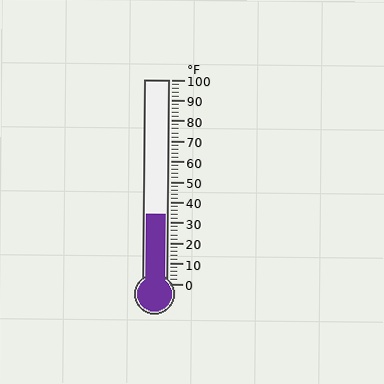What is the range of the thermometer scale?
The thermometer scale ranges from 0°F to 100°F.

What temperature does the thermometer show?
The thermometer shows approximately 34°F.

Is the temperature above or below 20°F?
The temperature is above 20°F.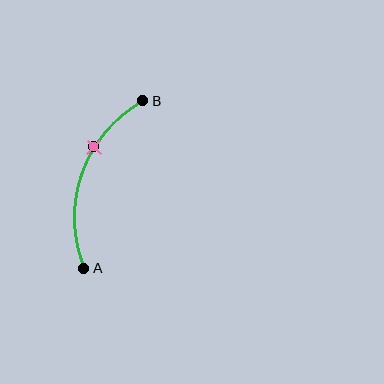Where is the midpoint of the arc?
The arc midpoint is the point on the curve farthest from the straight line joining A and B. It sits to the left of that line.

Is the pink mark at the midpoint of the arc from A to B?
No. The pink mark lies on the arc but is closer to endpoint B. The arc midpoint would be at the point on the curve equidistant along the arc from both A and B.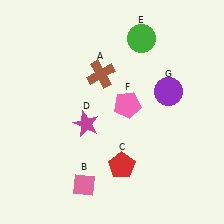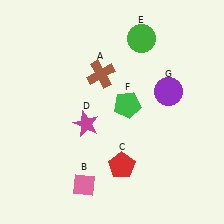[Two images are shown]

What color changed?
The pentagon (F) changed from pink in Image 1 to green in Image 2.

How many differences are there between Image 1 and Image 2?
There is 1 difference between the two images.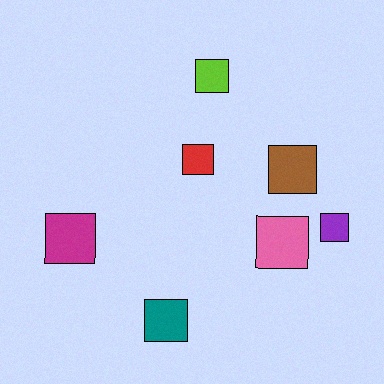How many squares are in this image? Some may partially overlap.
There are 7 squares.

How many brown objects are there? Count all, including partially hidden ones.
There is 1 brown object.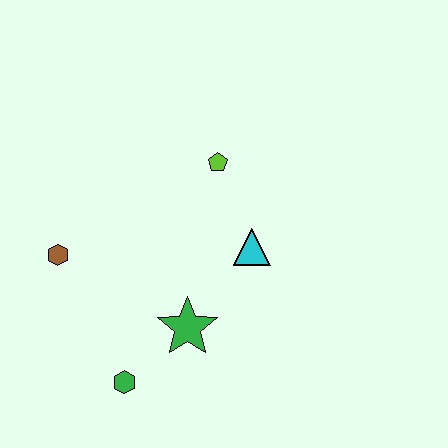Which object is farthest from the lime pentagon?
The green hexagon is farthest from the lime pentagon.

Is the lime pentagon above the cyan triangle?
Yes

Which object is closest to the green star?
The green hexagon is closest to the green star.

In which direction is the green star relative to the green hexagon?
The green star is to the right of the green hexagon.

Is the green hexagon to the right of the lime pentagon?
No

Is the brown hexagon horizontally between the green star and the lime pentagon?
No